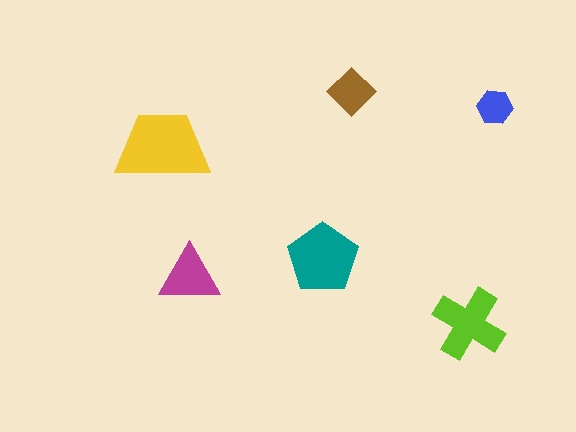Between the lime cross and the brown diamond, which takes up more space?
The lime cross.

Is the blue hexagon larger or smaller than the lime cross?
Smaller.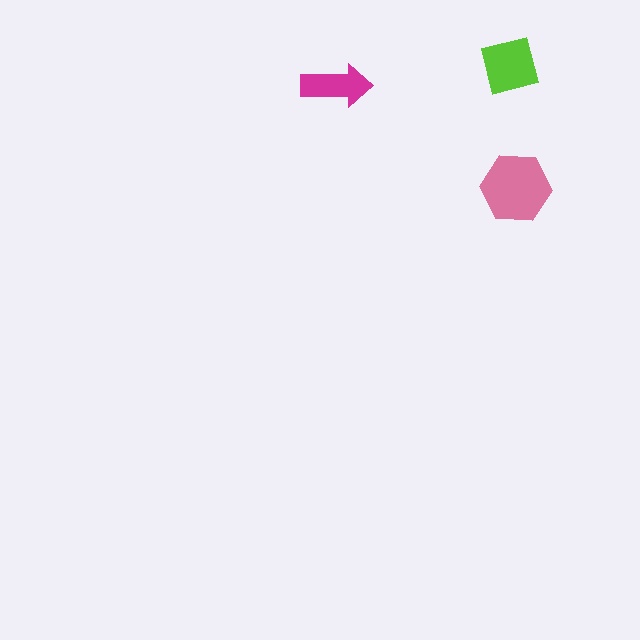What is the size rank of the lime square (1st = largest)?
2nd.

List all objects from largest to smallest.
The pink hexagon, the lime square, the magenta arrow.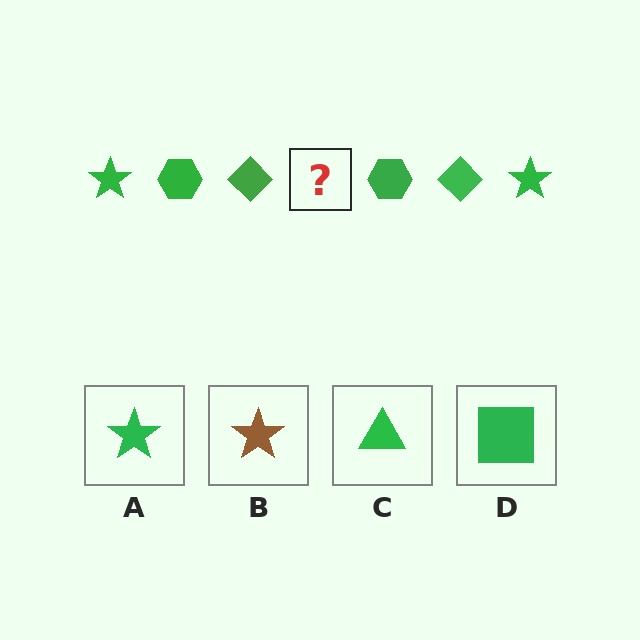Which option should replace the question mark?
Option A.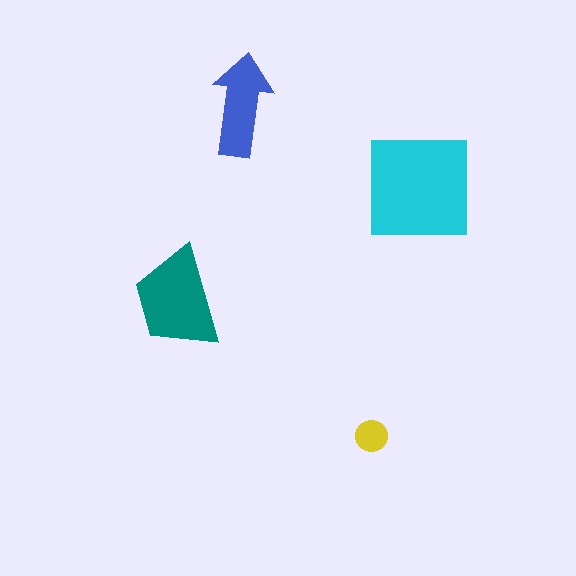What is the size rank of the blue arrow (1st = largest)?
3rd.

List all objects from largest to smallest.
The cyan square, the teal trapezoid, the blue arrow, the yellow circle.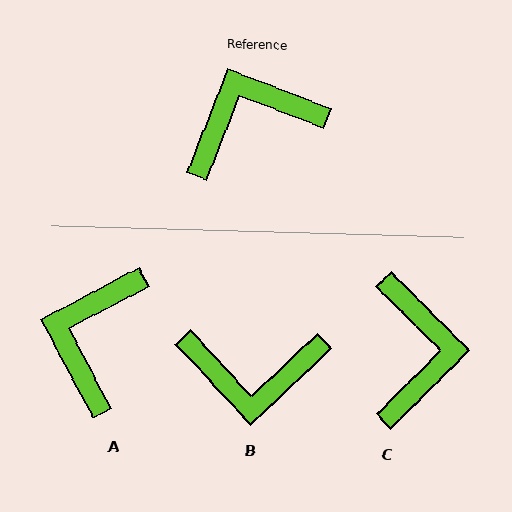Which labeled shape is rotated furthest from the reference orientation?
B, about 154 degrees away.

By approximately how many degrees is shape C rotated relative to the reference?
Approximately 114 degrees clockwise.